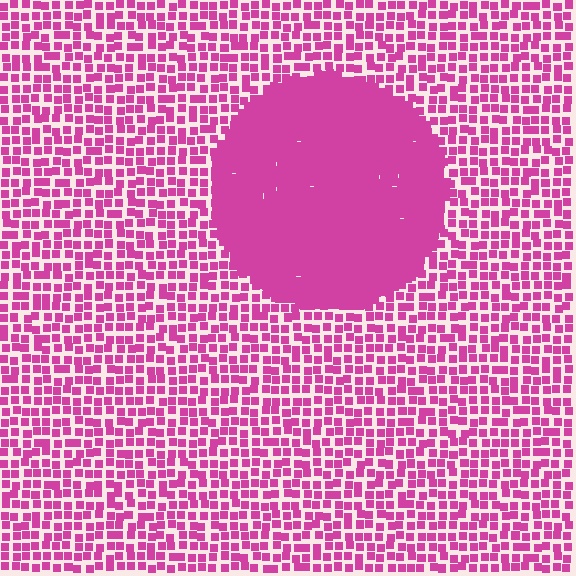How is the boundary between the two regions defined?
The boundary is defined by a change in element density (approximately 2.6x ratio). All elements are the same color, size, and shape.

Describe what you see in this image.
The image contains small magenta elements arranged at two different densities. A circle-shaped region is visible where the elements are more densely packed than the surrounding area.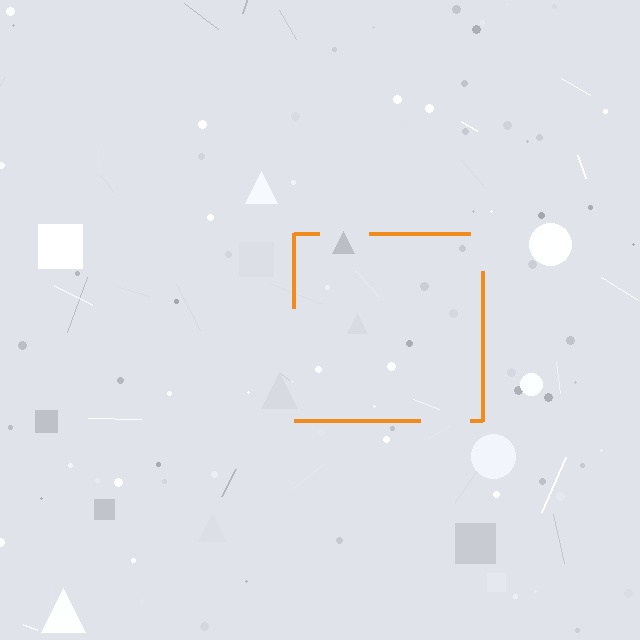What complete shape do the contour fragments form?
The contour fragments form a square.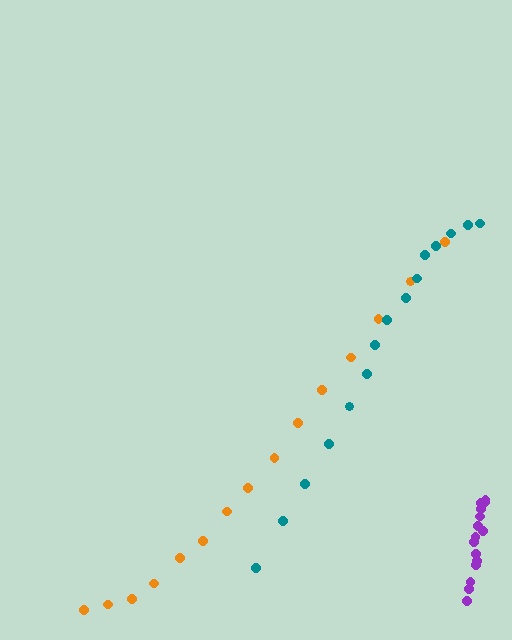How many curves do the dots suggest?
There are 3 distinct paths.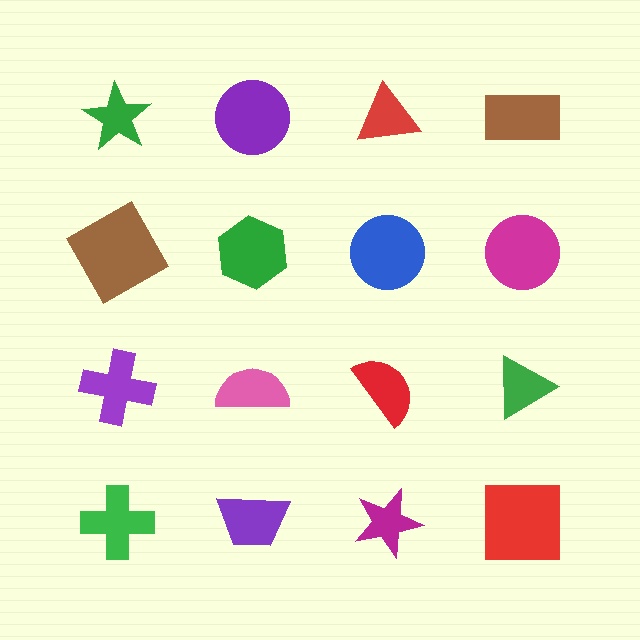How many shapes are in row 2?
4 shapes.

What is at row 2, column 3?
A blue circle.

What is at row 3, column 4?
A green triangle.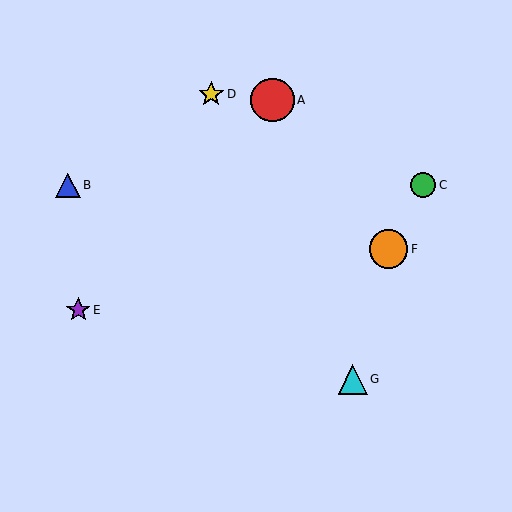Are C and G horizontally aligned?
No, C is at y≈185 and G is at y≈379.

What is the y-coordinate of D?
Object D is at y≈94.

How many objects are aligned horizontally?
2 objects (B, C) are aligned horizontally.